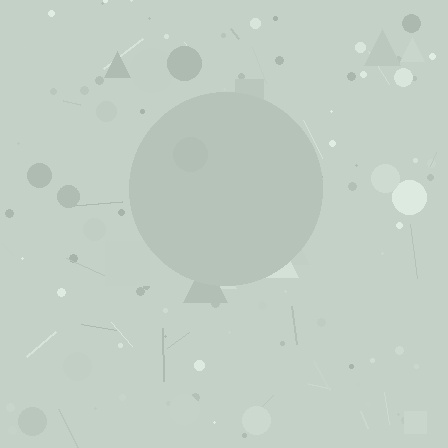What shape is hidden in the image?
A circle is hidden in the image.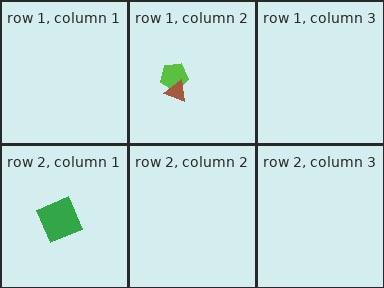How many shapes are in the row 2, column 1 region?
1.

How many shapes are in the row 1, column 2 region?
2.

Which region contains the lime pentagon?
The row 1, column 2 region.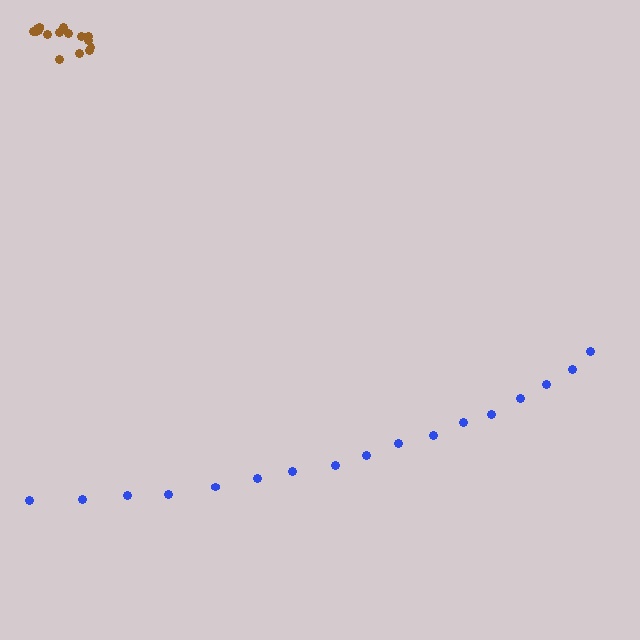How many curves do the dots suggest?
There are 2 distinct paths.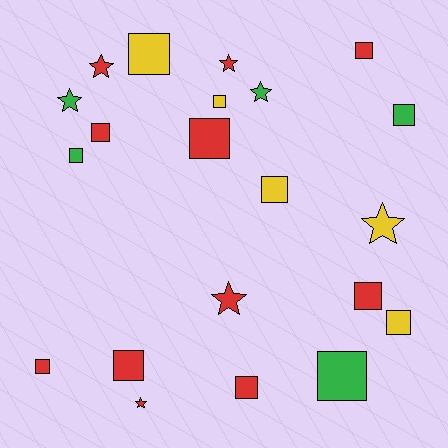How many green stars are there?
There are 2 green stars.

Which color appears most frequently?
Red, with 11 objects.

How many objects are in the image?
There are 21 objects.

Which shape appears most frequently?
Square, with 14 objects.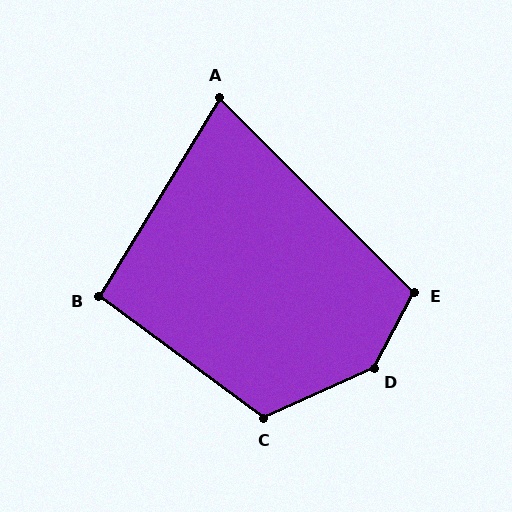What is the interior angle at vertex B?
Approximately 95 degrees (obtuse).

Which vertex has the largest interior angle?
D, at approximately 143 degrees.